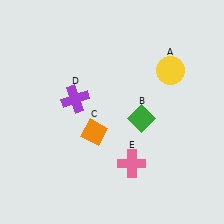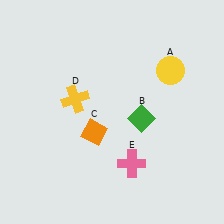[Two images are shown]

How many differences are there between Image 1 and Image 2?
There is 1 difference between the two images.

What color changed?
The cross (D) changed from purple in Image 1 to yellow in Image 2.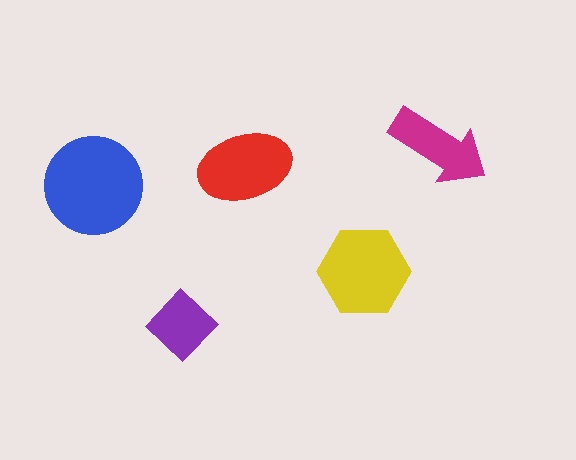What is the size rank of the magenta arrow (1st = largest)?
4th.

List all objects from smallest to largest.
The purple diamond, the magenta arrow, the red ellipse, the yellow hexagon, the blue circle.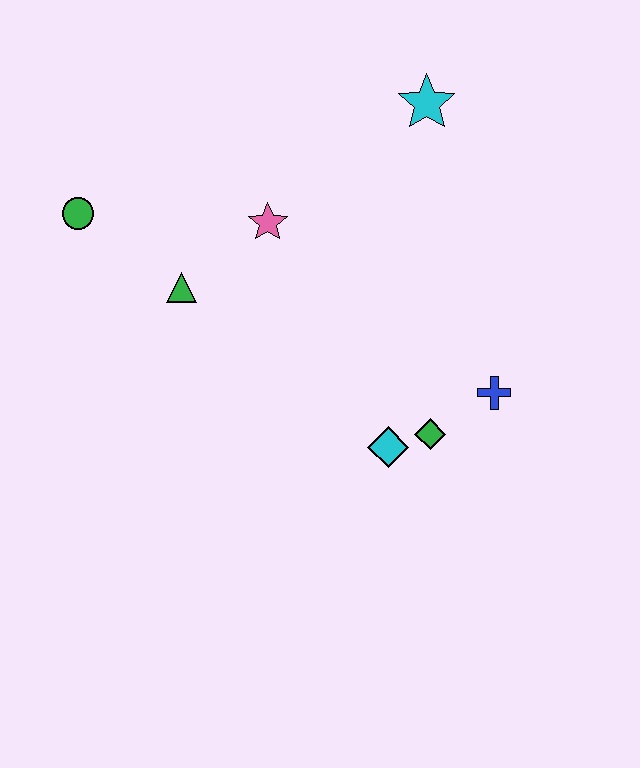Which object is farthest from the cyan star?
The green circle is farthest from the cyan star.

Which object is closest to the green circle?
The green triangle is closest to the green circle.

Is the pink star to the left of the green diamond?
Yes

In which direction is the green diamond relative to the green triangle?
The green diamond is to the right of the green triangle.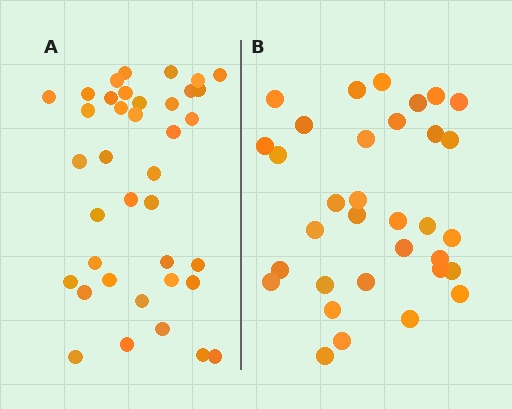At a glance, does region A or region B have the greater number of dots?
Region A (the left region) has more dots.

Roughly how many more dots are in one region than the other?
Region A has about 5 more dots than region B.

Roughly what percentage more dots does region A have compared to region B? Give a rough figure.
About 15% more.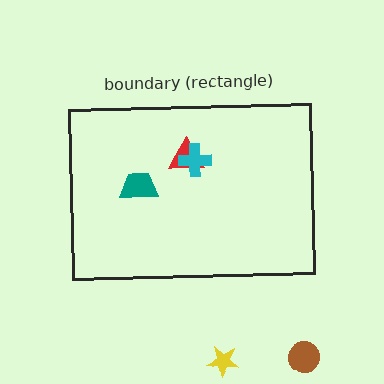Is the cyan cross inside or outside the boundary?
Inside.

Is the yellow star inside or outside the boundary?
Outside.